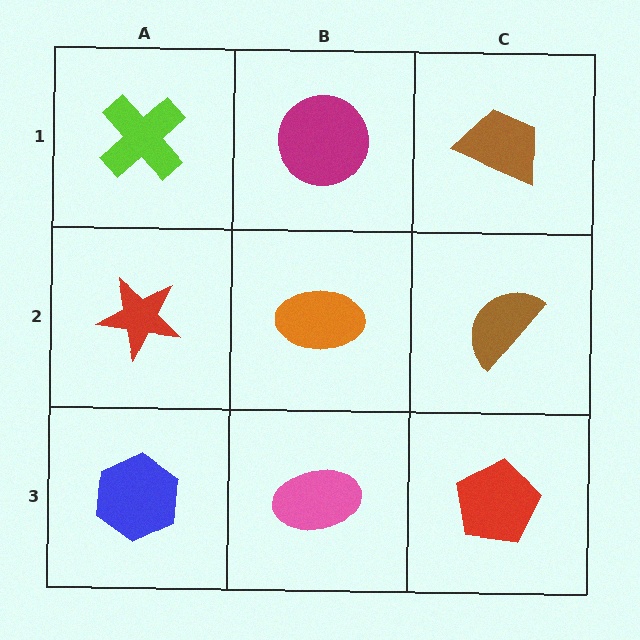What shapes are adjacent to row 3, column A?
A red star (row 2, column A), a pink ellipse (row 3, column B).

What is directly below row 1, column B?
An orange ellipse.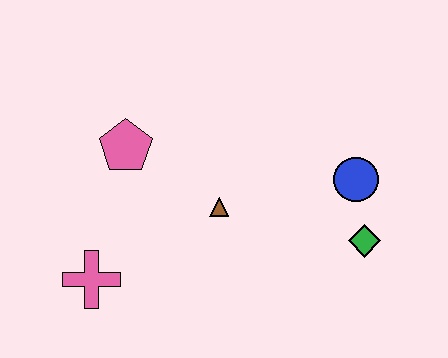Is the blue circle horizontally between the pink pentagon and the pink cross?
No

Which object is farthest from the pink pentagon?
The green diamond is farthest from the pink pentagon.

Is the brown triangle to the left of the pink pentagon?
No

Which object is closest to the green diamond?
The blue circle is closest to the green diamond.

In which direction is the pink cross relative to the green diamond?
The pink cross is to the left of the green diamond.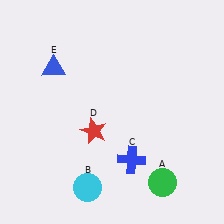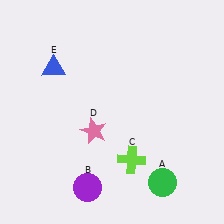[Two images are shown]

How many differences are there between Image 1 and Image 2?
There are 3 differences between the two images.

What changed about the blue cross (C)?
In Image 1, C is blue. In Image 2, it changed to lime.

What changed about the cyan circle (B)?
In Image 1, B is cyan. In Image 2, it changed to purple.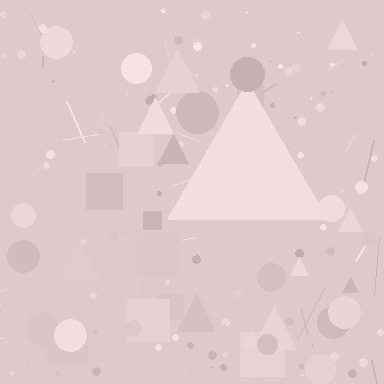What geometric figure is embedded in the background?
A triangle is embedded in the background.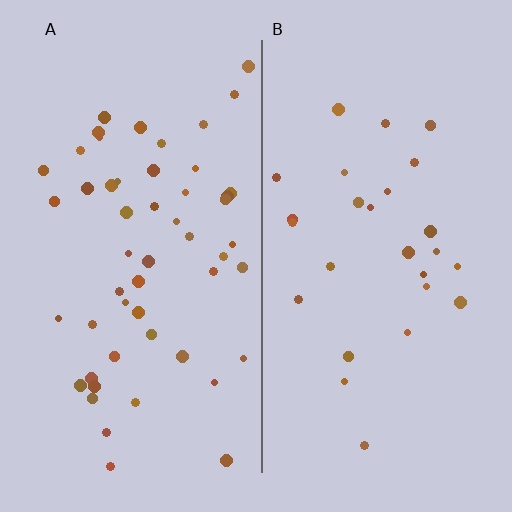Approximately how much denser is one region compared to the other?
Approximately 1.9× — region A over region B.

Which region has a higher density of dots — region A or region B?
A (the left).